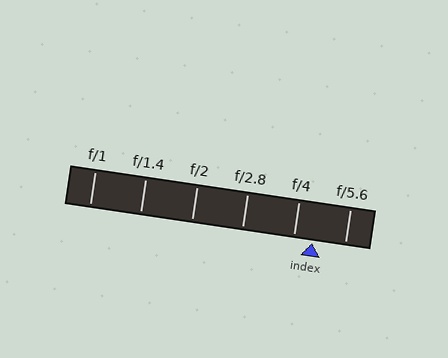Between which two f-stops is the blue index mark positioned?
The index mark is between f/4 and f/5.6.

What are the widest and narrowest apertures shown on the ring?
The widest aperture shown is f/1 and the narrowest is f/5.6.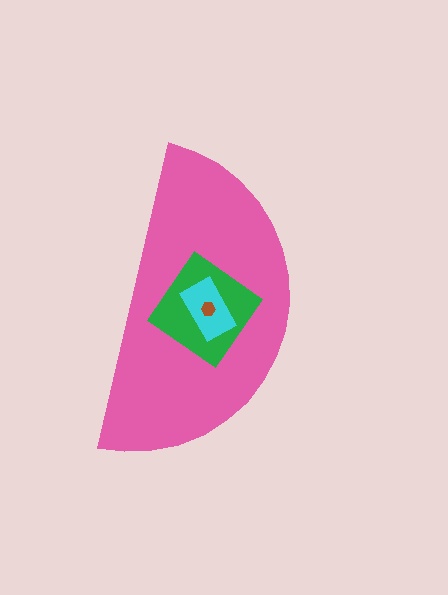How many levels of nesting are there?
4.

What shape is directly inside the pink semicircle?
The green diamond.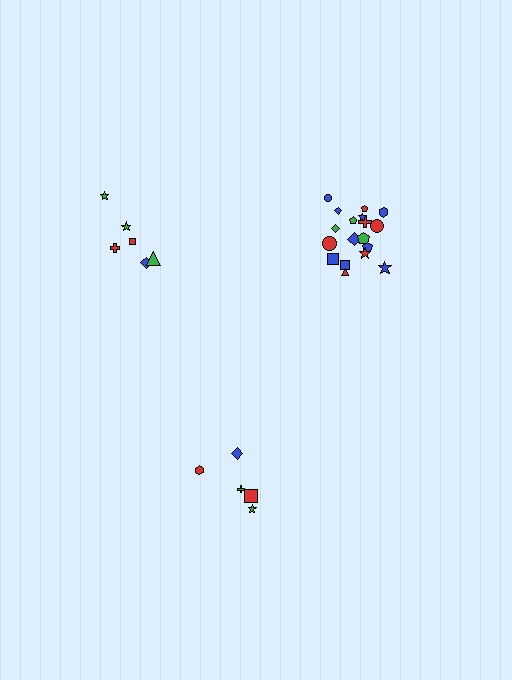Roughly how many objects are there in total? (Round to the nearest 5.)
Roughly 30 objects in total.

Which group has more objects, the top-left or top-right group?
The top-right group.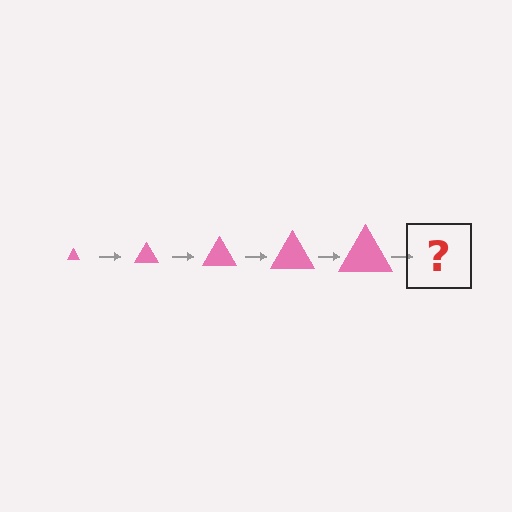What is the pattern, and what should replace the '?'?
The pattern is that the triangle gets progressively larger each step. The '?' should be a pink triangle, larger than the previous one.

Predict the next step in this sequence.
The next step is a pink triangle, larger than the previous one.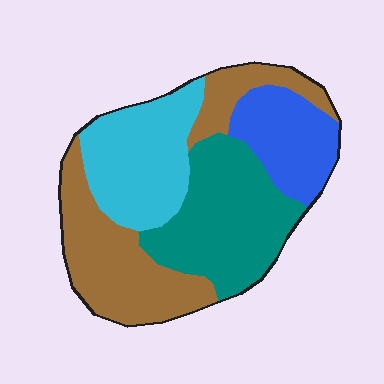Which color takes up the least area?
Blue, at roughly 15%.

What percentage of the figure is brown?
Brown covers roughly 30% of the figure.